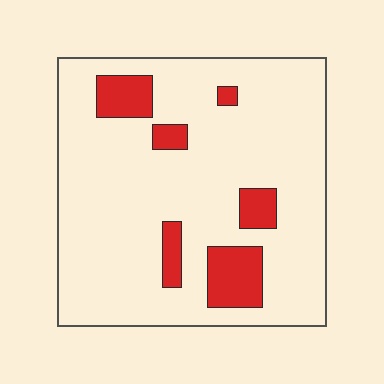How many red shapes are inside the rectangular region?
6.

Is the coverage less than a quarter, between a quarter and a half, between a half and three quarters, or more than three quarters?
Less than a quarter.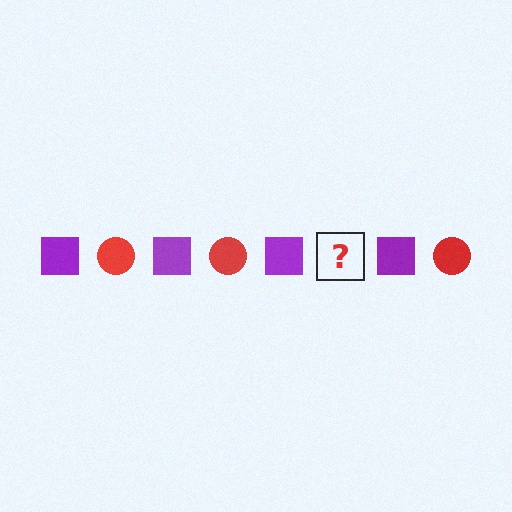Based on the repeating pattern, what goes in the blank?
The blank should be a red circle.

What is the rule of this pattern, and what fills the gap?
The rule is that the pattern alternates between purple square and red circle. The gap should be filled with a red circle.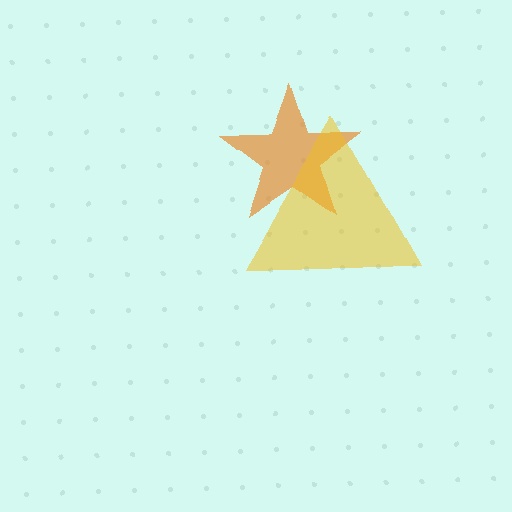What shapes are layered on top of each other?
The layered shapes are: an orange star, a yellow triangle.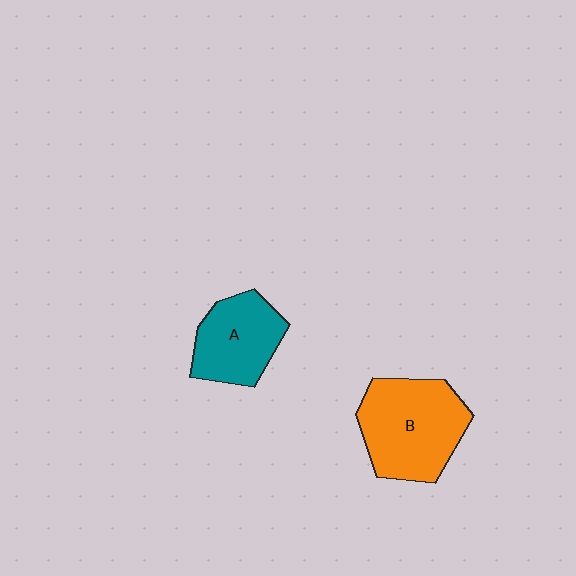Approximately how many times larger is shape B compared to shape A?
Approximately 1.4 times.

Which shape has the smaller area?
Shape A (teal).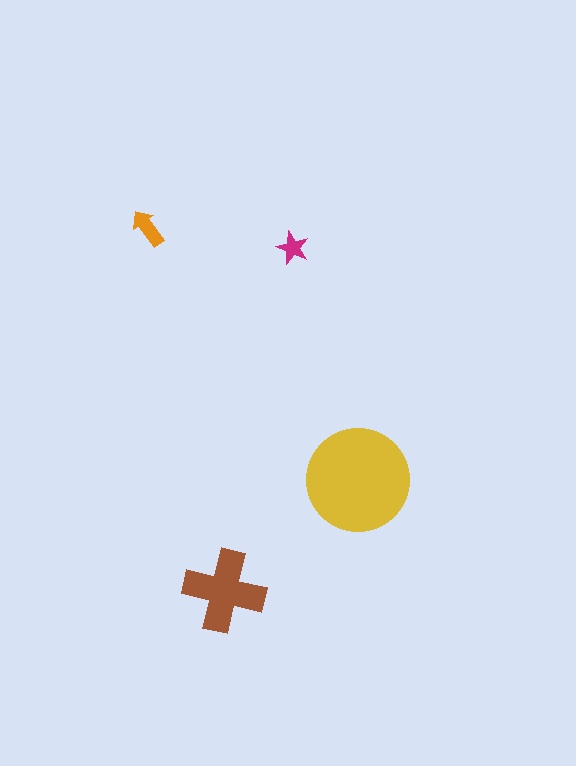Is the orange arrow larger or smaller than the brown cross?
Smaller.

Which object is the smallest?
The magenta star.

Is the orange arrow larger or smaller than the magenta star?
Larger.